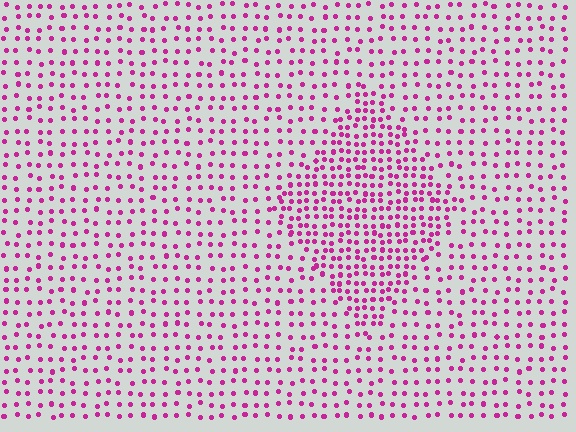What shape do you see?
I see a diamond.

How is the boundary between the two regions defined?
The boundary is defined by a change in element density (approximately 1.9x ratio). All elements are the same color, size, and shape.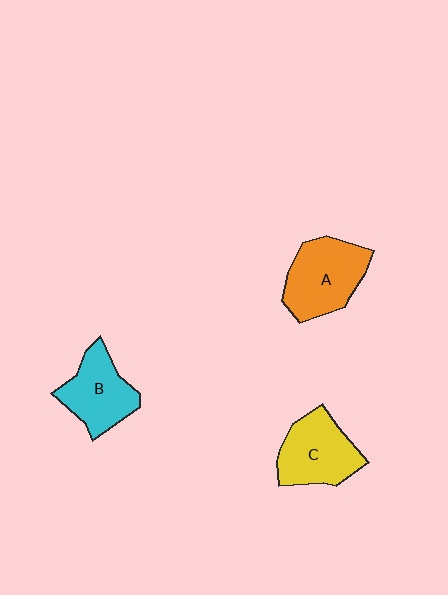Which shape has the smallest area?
Shape B (cyan).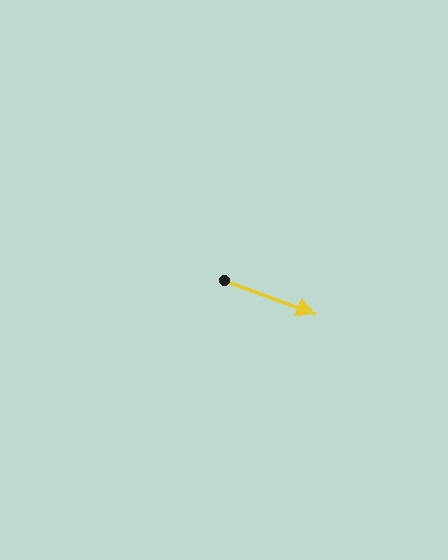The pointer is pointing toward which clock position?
Roughly 4 o'clock.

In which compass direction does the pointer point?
East.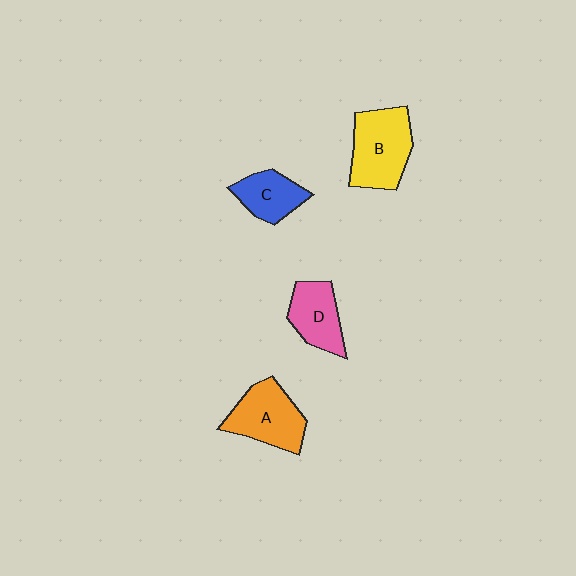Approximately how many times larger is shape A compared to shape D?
Approximately 1.3 times.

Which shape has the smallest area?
Shape C (blue).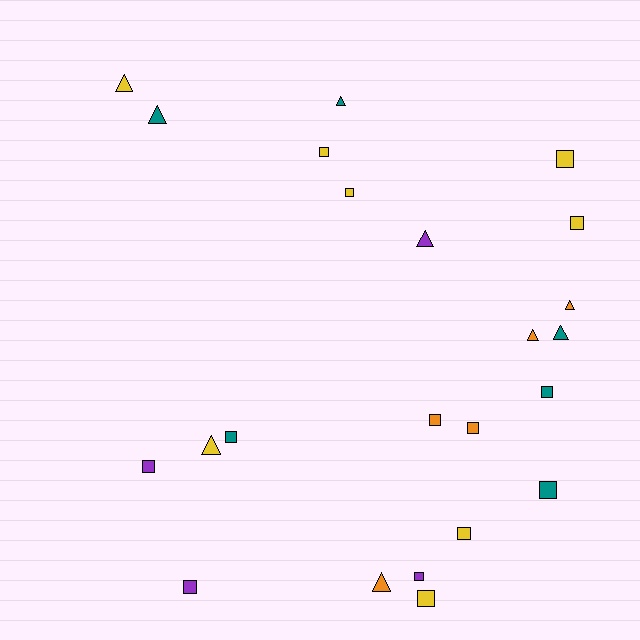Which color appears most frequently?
Yellow, with 8 objects.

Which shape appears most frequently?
Square, with 14 objects.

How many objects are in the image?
There are 23 objects.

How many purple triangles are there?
There is 1 purple triangle.